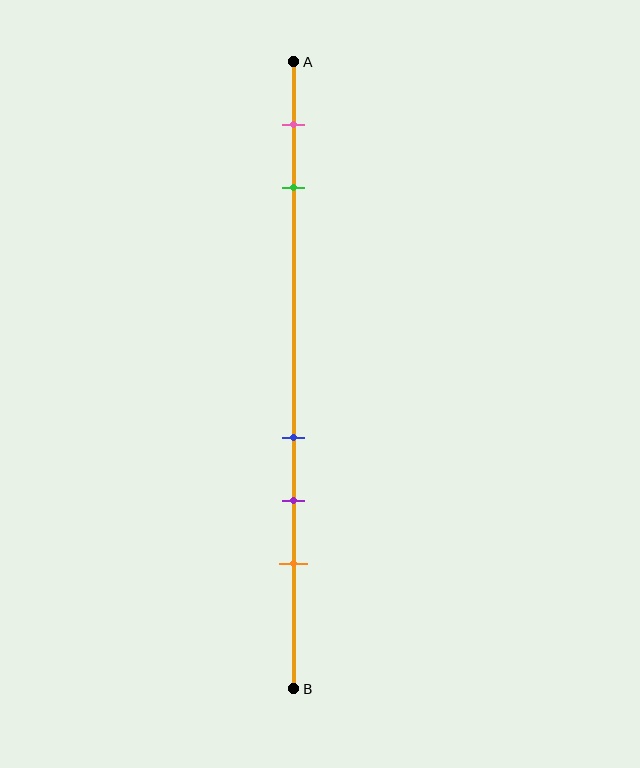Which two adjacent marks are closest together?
The blue and purple marks are the closest adjacent pair.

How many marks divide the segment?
There are 5 marks dividing the segment.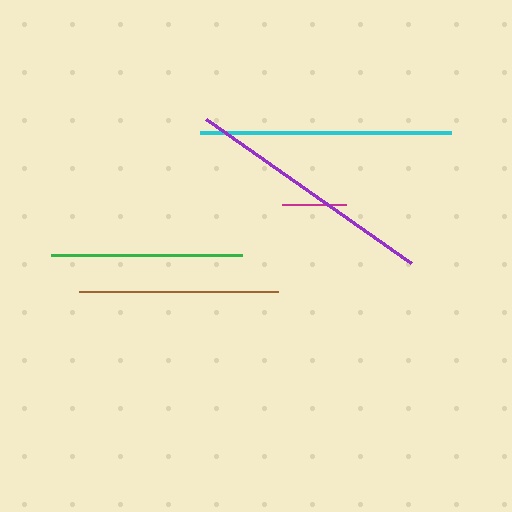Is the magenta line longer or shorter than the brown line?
The brown line is longer than the magenta line.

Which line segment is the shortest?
The magenta line is the shortest at approximately 65 pixels.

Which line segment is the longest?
The cyan line is the longest at approximately 251 pixels.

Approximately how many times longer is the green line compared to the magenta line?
The green line is approximately 2.9 times the length of the magenta line.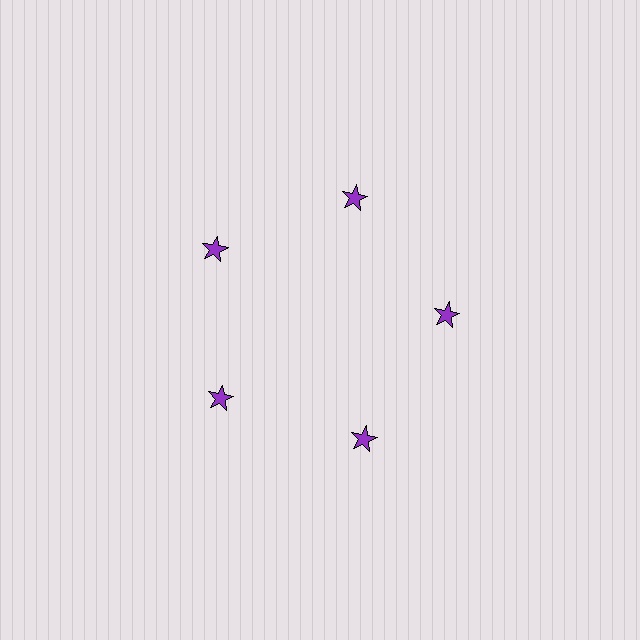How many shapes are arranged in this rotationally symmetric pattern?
There are 5 shapes, arranged in 5 groups of 1.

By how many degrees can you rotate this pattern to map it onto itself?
The pattern maps onto itself every 72 degrees of rotation.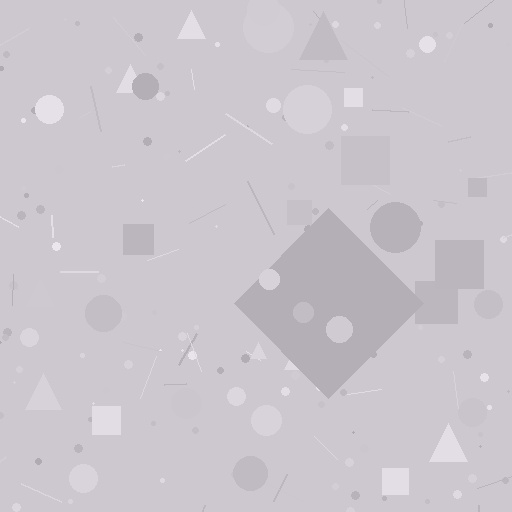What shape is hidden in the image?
A diamond is hidden in the image.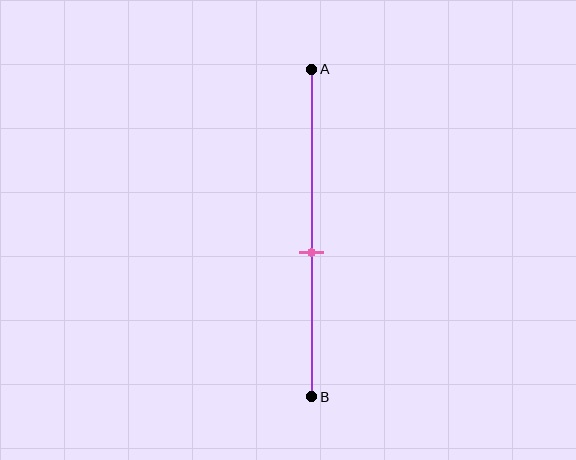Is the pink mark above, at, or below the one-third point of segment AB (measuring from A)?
The pink mark is below the one-third point of segment AB.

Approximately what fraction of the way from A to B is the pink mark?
The pink mark is approximately 55% of the way from A to B.